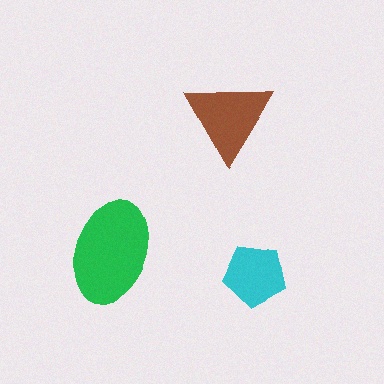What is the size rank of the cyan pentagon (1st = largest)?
3rd.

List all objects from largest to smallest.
The green ellipse, the brown triangle, the cyan pentagon.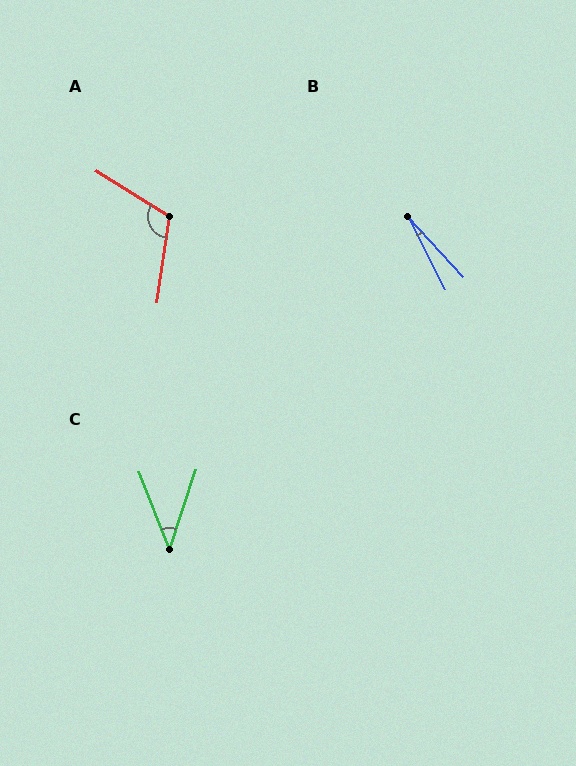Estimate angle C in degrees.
Approximately 40 degrees.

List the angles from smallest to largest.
B (16°), C (40°), A (114°).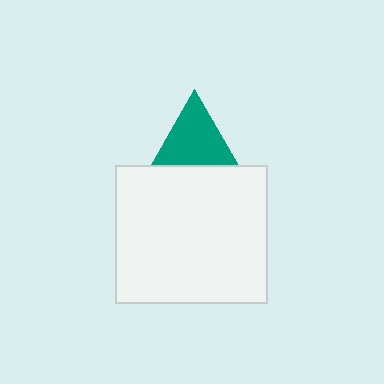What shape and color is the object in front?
The object in front is a white rectangle.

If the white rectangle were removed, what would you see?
You would see the complete teal triangle.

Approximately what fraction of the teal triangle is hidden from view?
Roughly 55% of the teal triangle is hidden behind the white rectangle.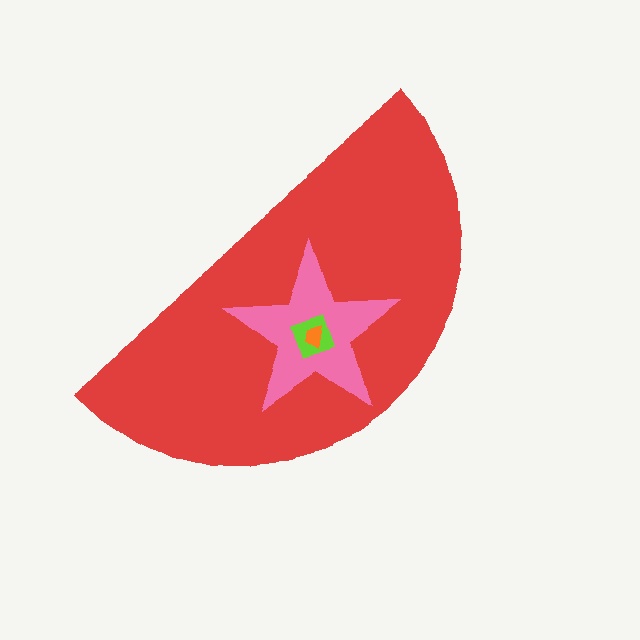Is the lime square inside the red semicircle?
Yes.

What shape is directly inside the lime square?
The orange trapezoid.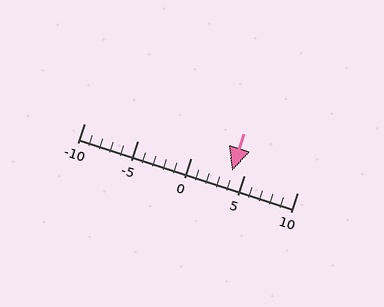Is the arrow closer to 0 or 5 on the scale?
The arrow is closer to 5.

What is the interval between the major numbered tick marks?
The major tick marks are spaced 5 units apart.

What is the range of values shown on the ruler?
The ruler shows values from -10 to 10.